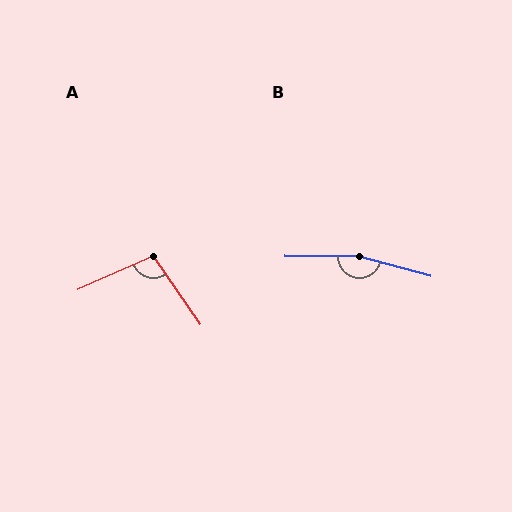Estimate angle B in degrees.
Approximately 165 degrees.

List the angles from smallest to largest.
A (100°), B (165°).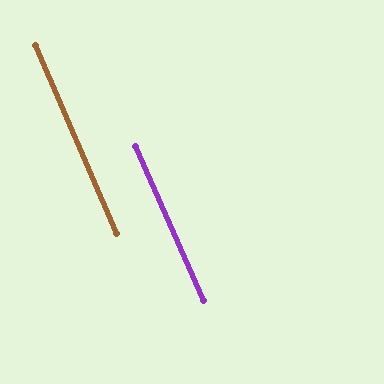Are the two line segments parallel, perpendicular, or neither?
Parallel — their directions differ by only 0.6°.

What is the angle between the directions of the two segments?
Approximately 1 degree.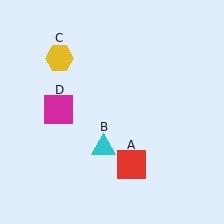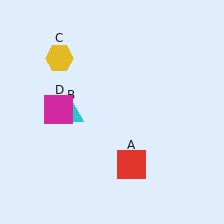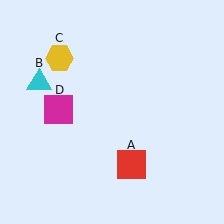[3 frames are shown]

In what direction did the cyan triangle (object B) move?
The cyan triangle (object B) moved up and to the left.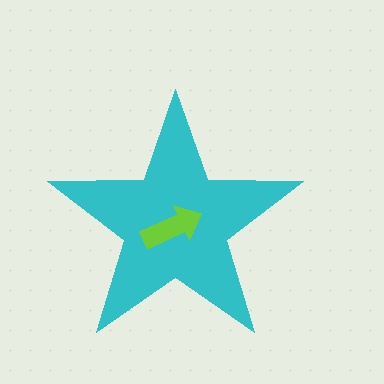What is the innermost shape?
The lime arrow.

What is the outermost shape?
The cyan star.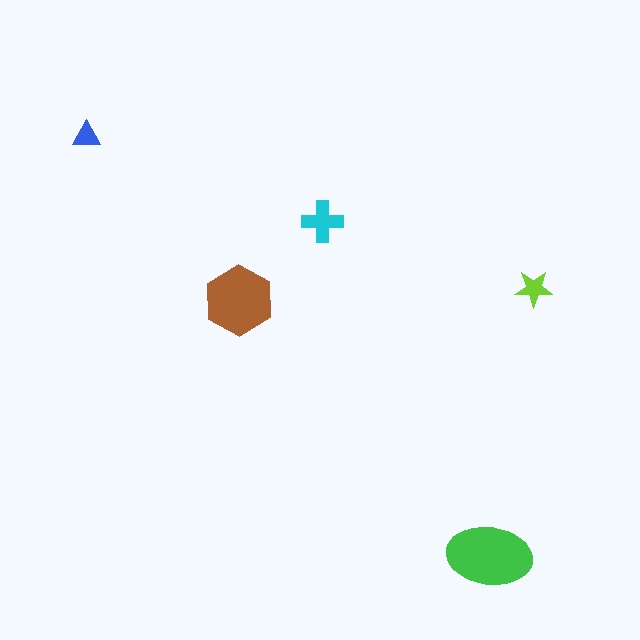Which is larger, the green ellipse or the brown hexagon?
The green ellipse.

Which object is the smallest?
The blue triangle.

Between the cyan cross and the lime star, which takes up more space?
The cyan cross.